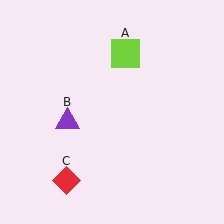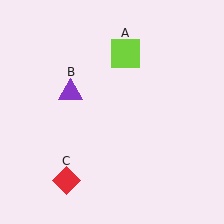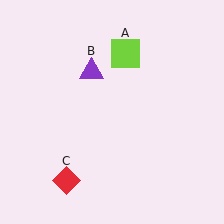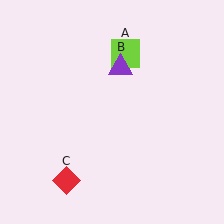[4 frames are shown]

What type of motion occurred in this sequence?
The purple triangle (object B) rotated clockwise around the center of the scene.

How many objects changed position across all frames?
1 object changed position: purple triangle (object B).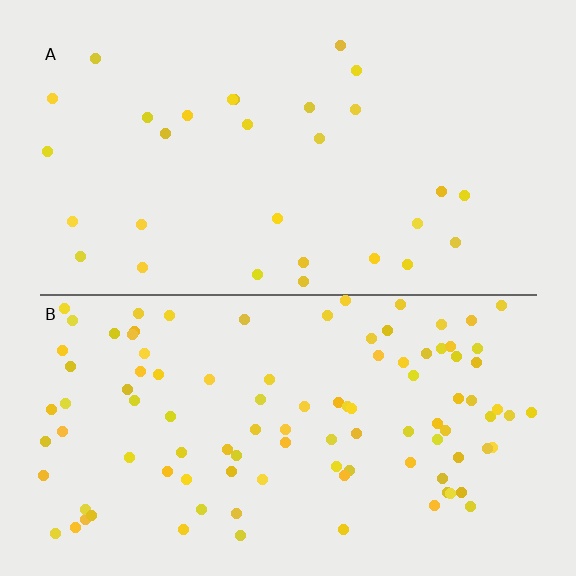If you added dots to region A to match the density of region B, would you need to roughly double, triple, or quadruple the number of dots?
Approximately triple.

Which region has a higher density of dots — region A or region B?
B (the bottom).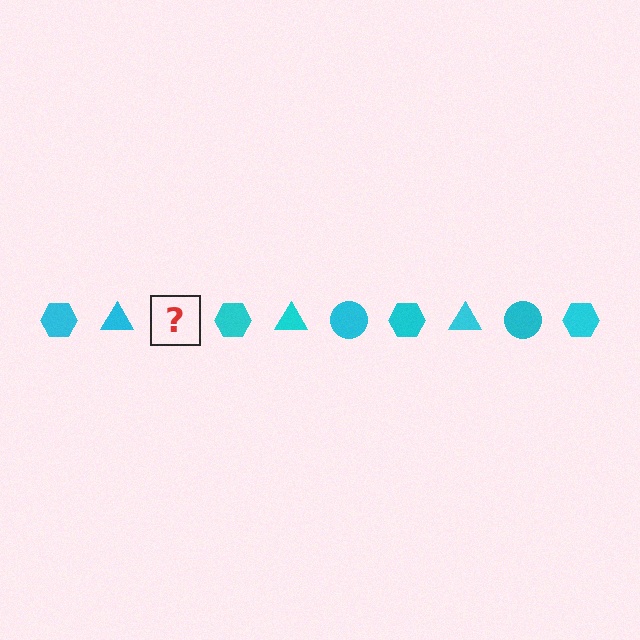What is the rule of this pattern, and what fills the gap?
The rule is that the pattern cycles through hexagon, triangle, circle shapes in cyan. The gap should be filled with a cyan circle.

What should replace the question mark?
The question mark should be replaced with a cyan circle.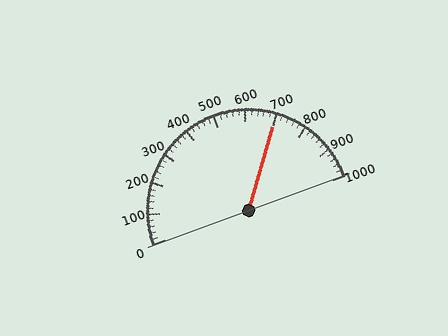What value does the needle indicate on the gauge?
The needle indicates approximately 700.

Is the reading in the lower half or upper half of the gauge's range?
The reading is in the upper half of the range (0 to 1000).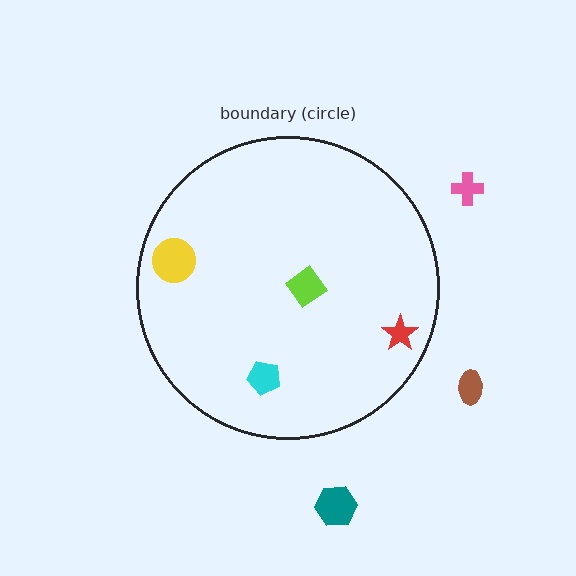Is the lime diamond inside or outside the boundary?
Inside.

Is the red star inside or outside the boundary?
Inside.